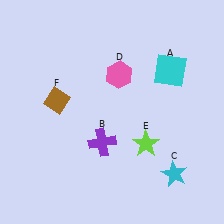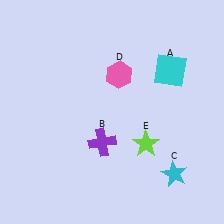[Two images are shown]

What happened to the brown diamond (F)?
The brown diamond (F) was removed in Image 2. It was in the top-left area of Image 1.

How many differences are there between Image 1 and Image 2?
There is 1 difference between the two images.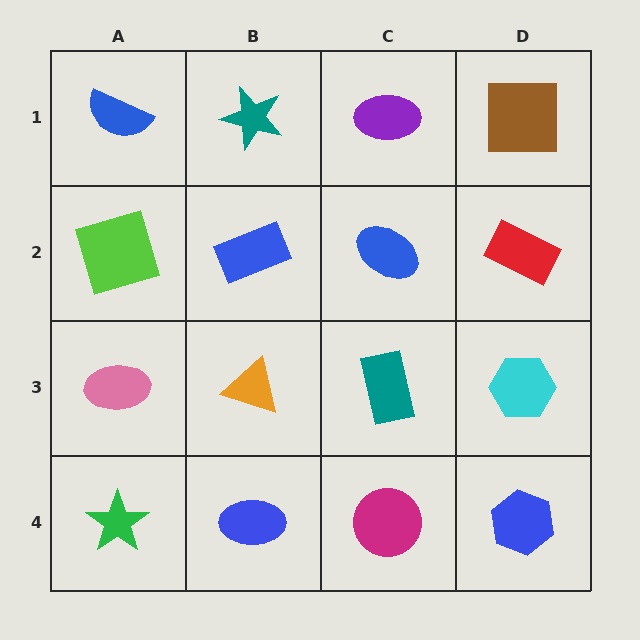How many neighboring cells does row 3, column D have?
3.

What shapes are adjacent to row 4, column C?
A teal rectangle (row 3, column C), a blue ellipse (row 4, column B), a blue hexagon (row 4, column D).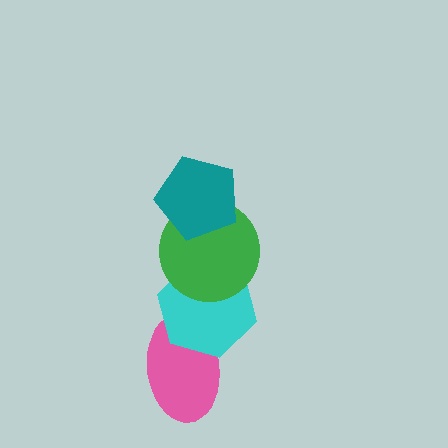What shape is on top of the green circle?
The teal pentagon is on top of the green circle.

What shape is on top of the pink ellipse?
The cyan hexagon is on top of the pink ellipse.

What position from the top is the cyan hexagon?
The cyan hexagon is 3rd from the top.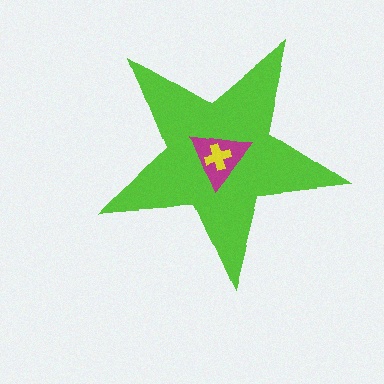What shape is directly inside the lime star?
The magenta triangle.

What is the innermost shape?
The yellow cross.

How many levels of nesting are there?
3.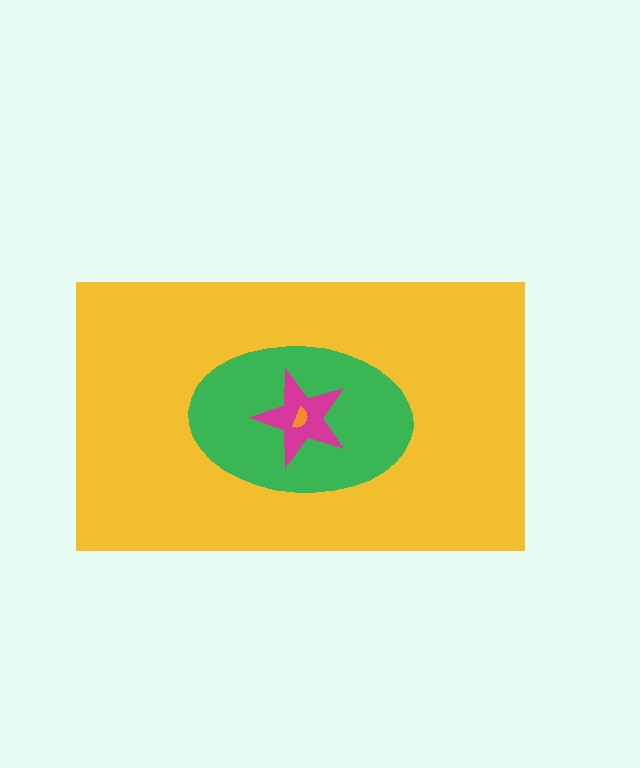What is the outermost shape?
The yellow rectangle.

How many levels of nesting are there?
4.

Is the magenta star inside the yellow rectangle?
Yes.